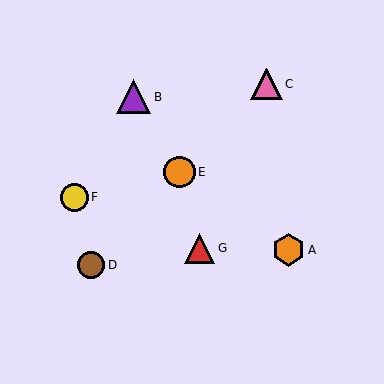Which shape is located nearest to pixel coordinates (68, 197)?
The yellow circle (labeled F) at (74, 197) is nearest to that location.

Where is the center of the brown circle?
The center of the brown circle is at (91, 265).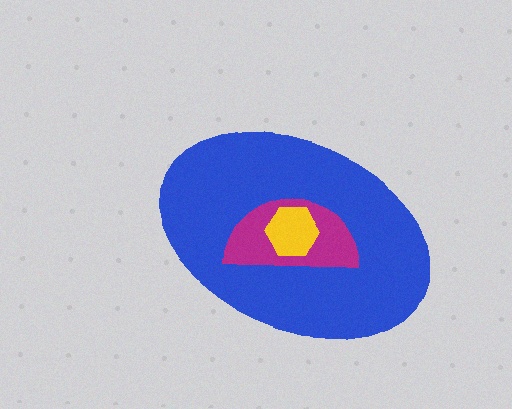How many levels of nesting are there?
3.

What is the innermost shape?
The yellow hexagon.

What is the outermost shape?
The blue ellipse.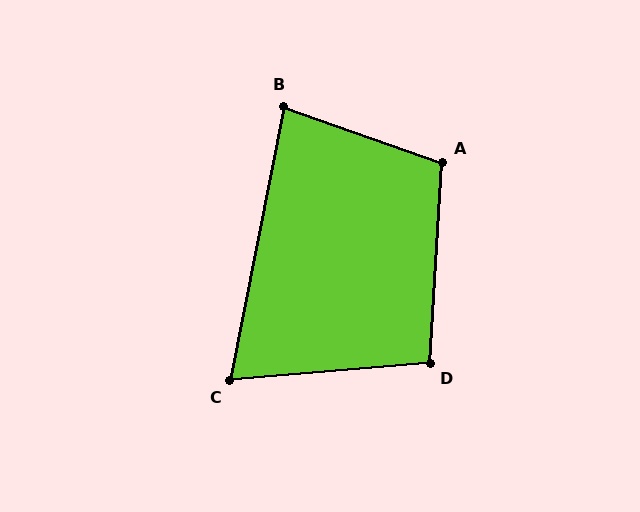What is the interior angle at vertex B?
Approximately 82 degrees (acute).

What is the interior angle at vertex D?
Approximately 98 degrees (obtuse).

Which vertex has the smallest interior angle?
C, at approximately 74 degrees.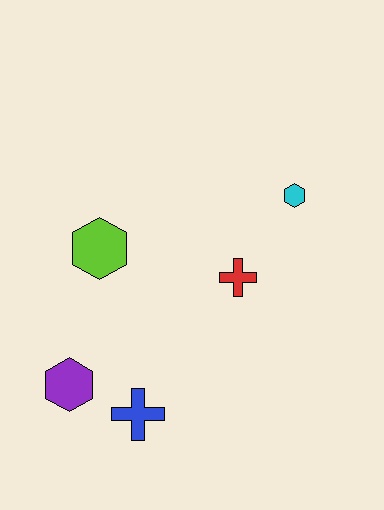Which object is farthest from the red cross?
The purple hexagon is farthest from the red cross.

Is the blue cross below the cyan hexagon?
Yes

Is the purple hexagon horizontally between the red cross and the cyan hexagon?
No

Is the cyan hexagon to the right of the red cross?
Yes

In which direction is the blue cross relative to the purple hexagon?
The blue cross is to the right of the purple hexagon.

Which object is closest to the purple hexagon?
The blue cross is closest to the purple hexagon.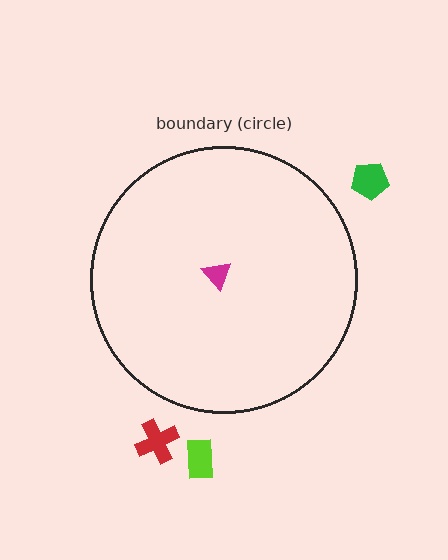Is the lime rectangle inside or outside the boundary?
Outside.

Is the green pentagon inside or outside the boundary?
Outside.